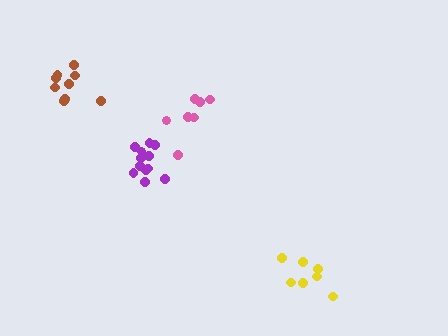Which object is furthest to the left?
The brown cluster is leftmost.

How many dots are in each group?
Group 1: 7 dots, Group 2: 7 dots, Group 3: 9 dots, Group 4: 12 dots (35 total).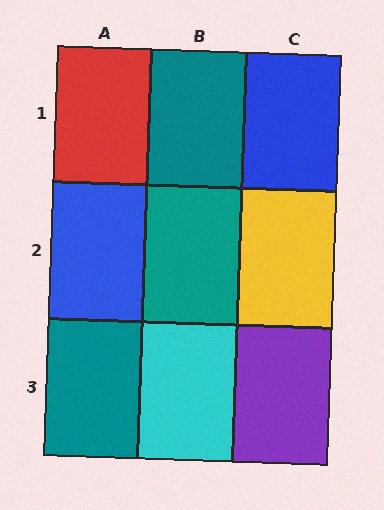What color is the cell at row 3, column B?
Cyan.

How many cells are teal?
3 cells are teal.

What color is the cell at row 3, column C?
Purple.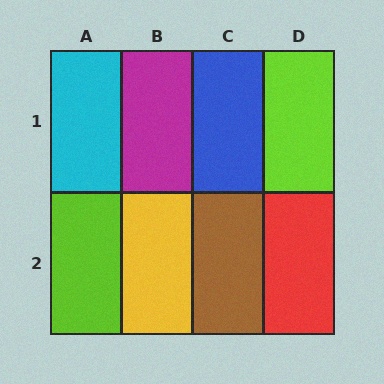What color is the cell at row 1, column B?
Magenta.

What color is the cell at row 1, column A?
Cyan.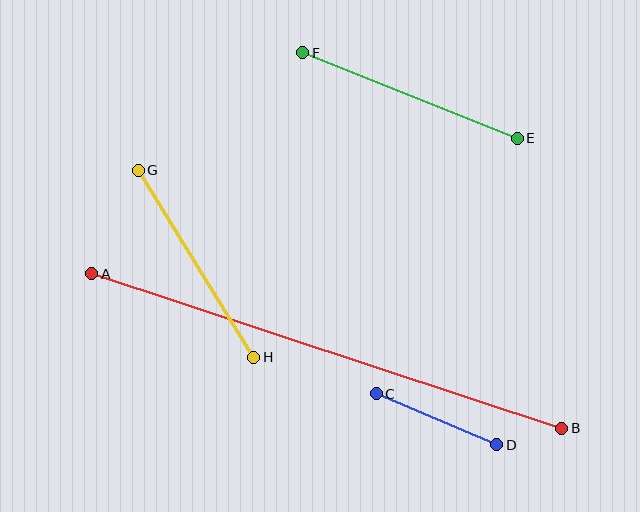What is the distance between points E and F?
The distance is approximately 231 pixels.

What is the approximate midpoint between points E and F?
The midpoint is at approximately (410, 96) pixels.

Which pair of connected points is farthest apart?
Points A and B are farthest apart.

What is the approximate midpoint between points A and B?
The midpoint is at approximately (327, 351) pixels.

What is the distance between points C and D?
The distance is approximately 131 pixels.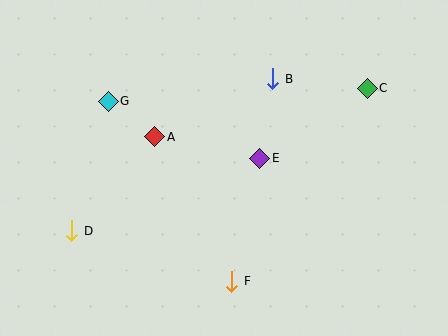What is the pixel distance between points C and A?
The distance between C and A is 218 pixels.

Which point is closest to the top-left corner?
Point G is closest to the top-left corner.